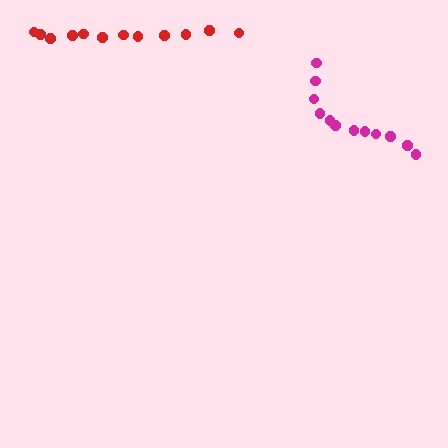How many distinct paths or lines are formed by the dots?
There are 2 distinct paths.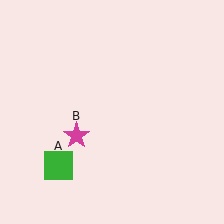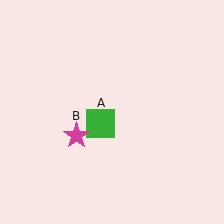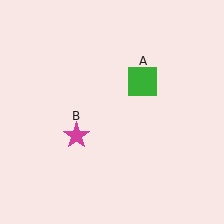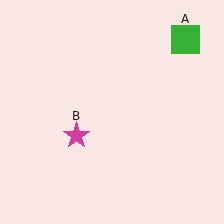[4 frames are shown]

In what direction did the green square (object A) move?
The green square (object A) moved up and to the right.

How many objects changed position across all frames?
1 object changed position: green square (object A).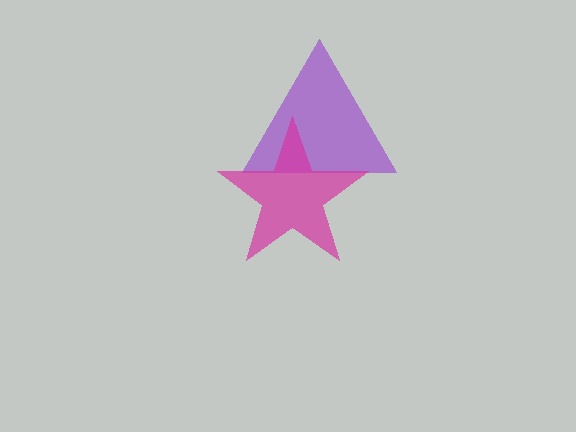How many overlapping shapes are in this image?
There are 2 overlapping shapes in the image.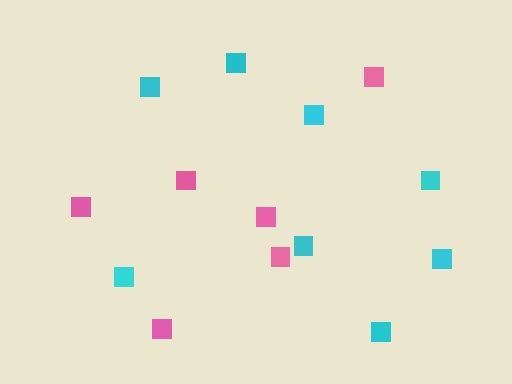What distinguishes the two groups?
There are 2 groups: one group of pink squares (6) and one group of cyan squares (8).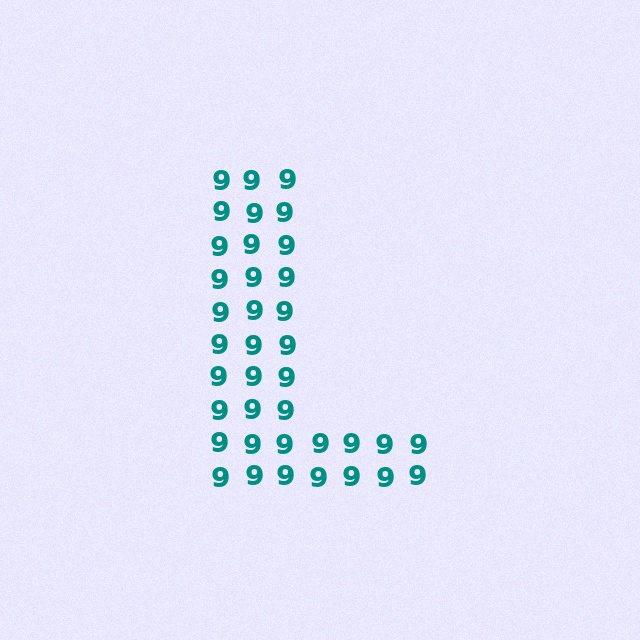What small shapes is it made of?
It is made of small digit 9's.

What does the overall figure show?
The overall figure shows the letter L.